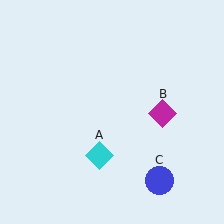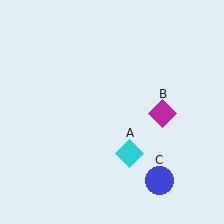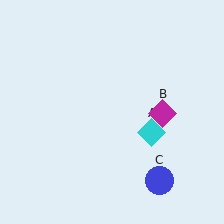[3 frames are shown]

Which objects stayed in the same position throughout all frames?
Magenta diamond (object B) and blue circle (object C) remained stationary.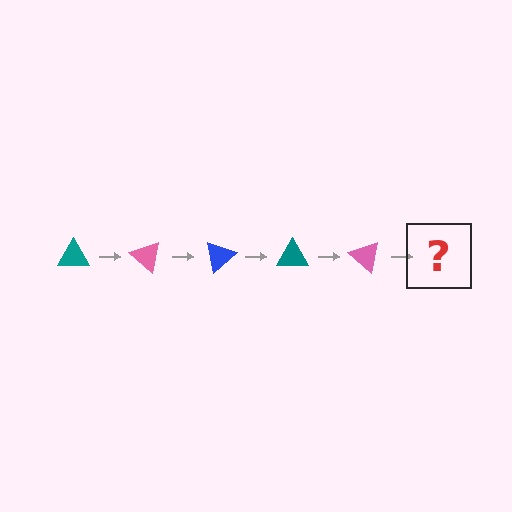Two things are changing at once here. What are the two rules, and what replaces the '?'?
The two rules are that it rotates 40 degrees each step and the color cycles through teal, pink, and blue. The '?' should be a blue triangle, rotated 200 degrees from the start.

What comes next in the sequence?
The next element should be a blue triangle, rotated 200 degrees from the start.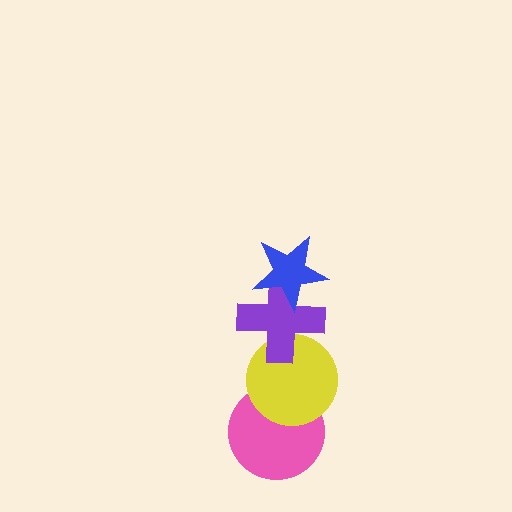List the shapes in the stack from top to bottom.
From top to bottom: the blue star, the purple cross, the yellow circle, the pink circle.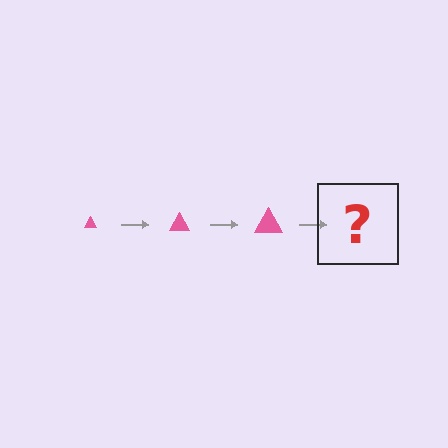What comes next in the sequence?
The next element should be a pink triangle, larger than the previous one.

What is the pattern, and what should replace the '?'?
The pattern is that the triangle gets progressively larger each step. The '?' should be a pink triangle, larger than the previous one.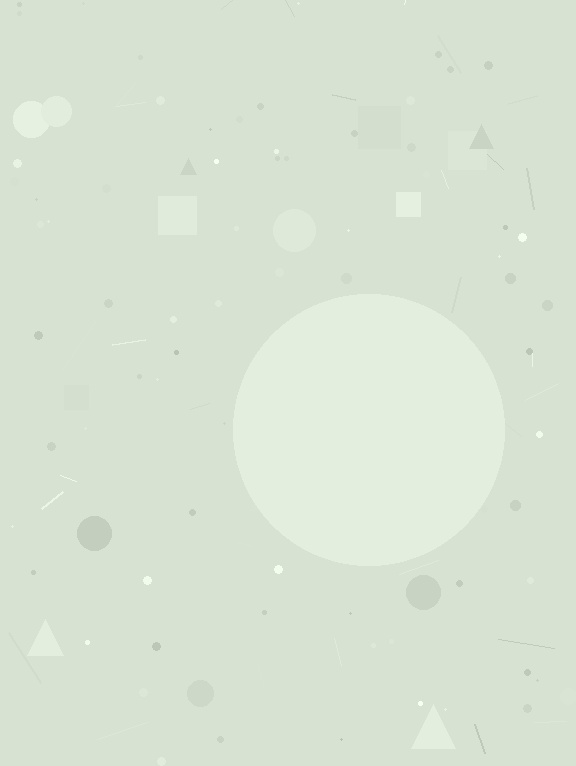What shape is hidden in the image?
A circle is hidden in the image.